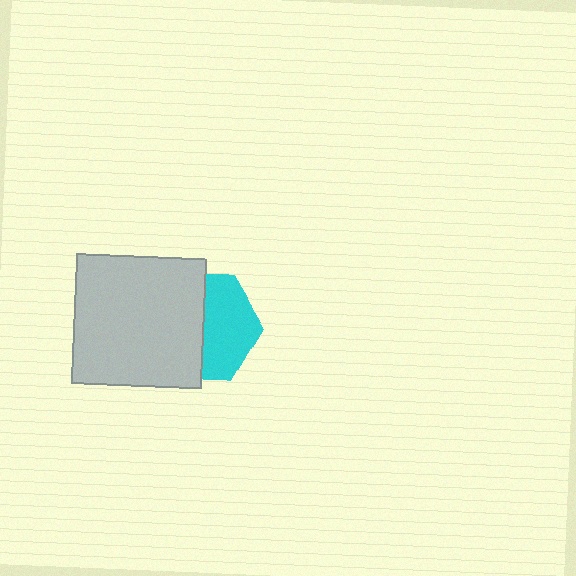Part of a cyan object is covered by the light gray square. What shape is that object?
It is a hexagon.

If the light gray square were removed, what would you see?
You would see the complete cyan hexagon.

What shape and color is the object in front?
The object in front is a light gray square.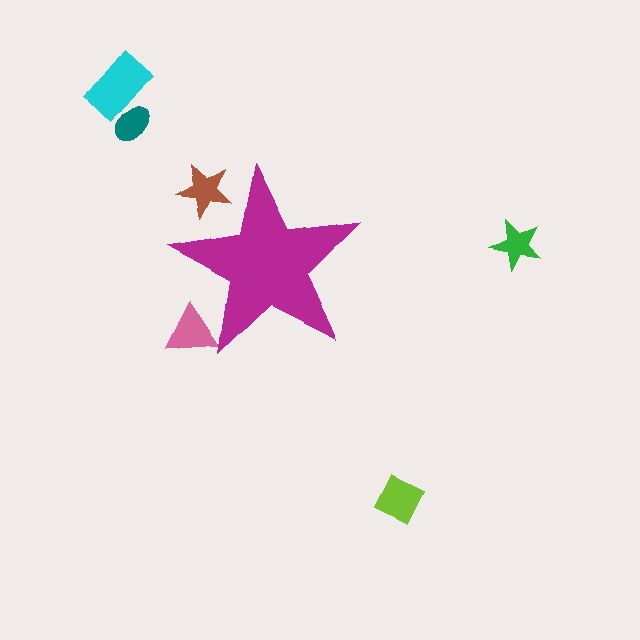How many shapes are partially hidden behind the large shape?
2 shapes are partially hidden.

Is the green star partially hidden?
No, the green star is fully visible.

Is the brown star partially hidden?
Yes, the brown star is partially hidden behind the magenta star.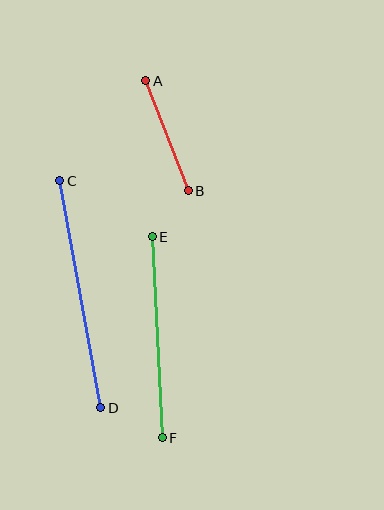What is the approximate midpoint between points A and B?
The midpoint is at approximately (167, 136) pixels.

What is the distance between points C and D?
The distance is approximately 231 pixels.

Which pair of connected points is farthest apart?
Points C and D are farthest apart.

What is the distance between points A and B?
The distance is approximately 118 pixels.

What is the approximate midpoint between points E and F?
The midpoint is at approximately (157, 337) pixels.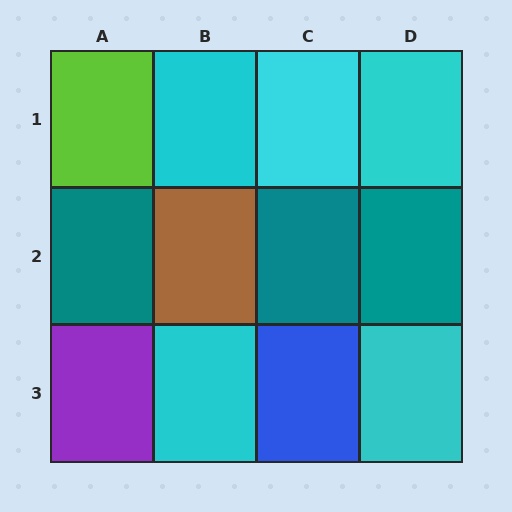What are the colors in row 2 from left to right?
Teal, brown, teal, teal.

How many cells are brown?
1 cell is brown.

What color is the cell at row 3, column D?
Cyan.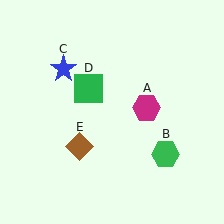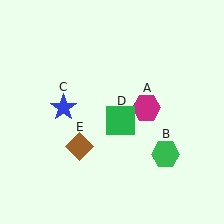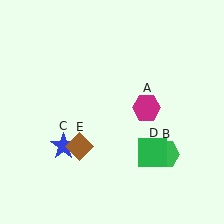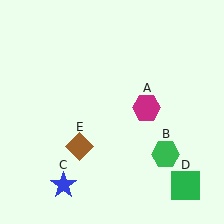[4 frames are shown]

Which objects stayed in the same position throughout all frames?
Magenta hexagon (object A) and green hexagon (object B) and brown diamond (object E) remained stationary.